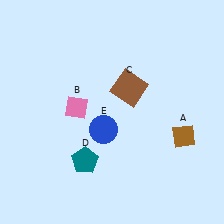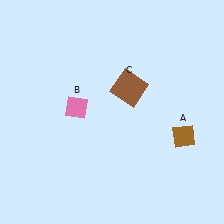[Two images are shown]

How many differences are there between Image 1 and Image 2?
There are 2 differences between the two images.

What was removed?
The teal pentagon (D), the blue circle (E) were removed in Image 2.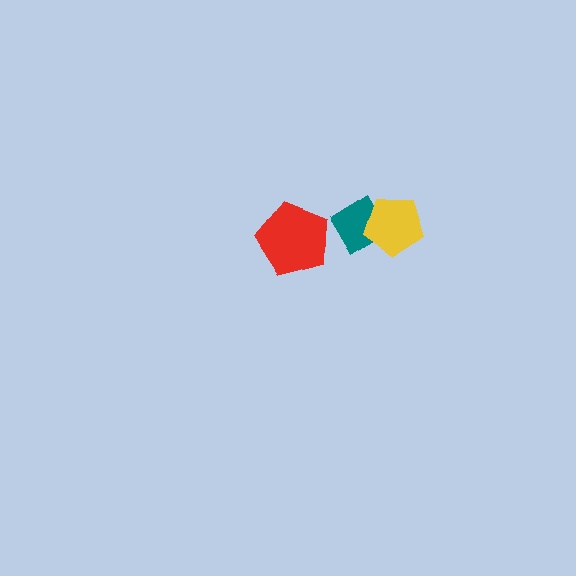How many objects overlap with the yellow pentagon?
1 object overlaps with the yellow pentagon.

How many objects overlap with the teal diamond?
1 object overlaps with the teal diamond.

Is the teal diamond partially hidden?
Yes, it is partially covered by another shape.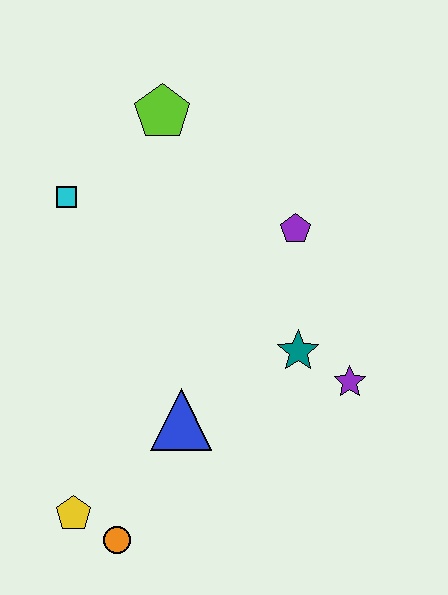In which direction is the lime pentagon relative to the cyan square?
The lime pentagon is to the right of the cyan square.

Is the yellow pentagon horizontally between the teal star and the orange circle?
No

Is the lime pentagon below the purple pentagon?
No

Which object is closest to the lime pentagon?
The cyan square is closest to the lime pentagon.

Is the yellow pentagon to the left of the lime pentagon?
Yes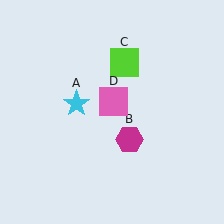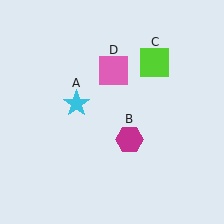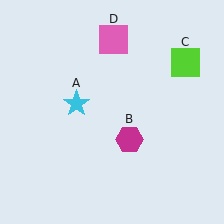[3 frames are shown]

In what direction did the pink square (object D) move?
The pink square (object D) moved up.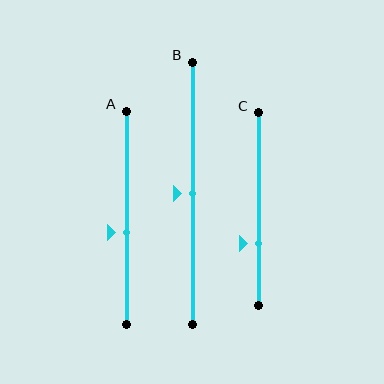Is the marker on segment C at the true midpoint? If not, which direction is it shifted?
No, the marker on segment C is shifted downward by about 18% of the segment length.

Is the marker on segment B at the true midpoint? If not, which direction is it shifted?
Yes, the marker on segment B is at the true midpoint.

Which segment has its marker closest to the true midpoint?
Segment B has its marker closest to the true midpoint.